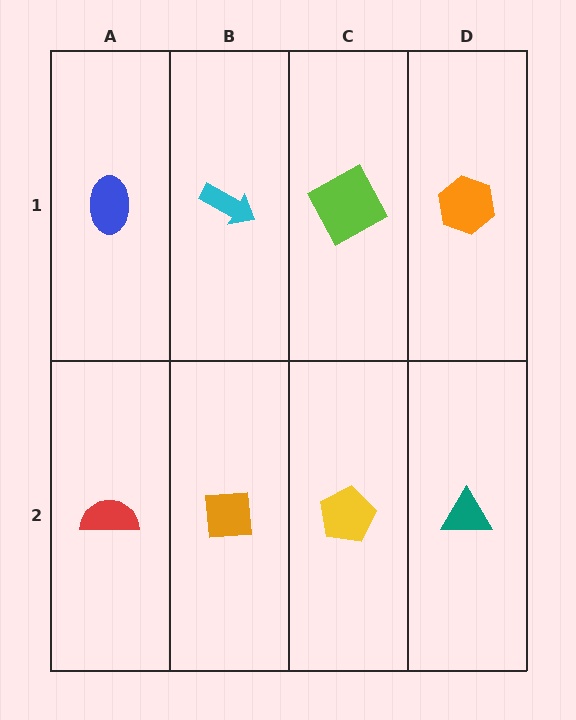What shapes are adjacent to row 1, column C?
A yellow pentagon (row 2, column C), a cyan arrow (row 1, column B), an orange hexagon (row 1, column D).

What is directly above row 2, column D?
An orange hexagon.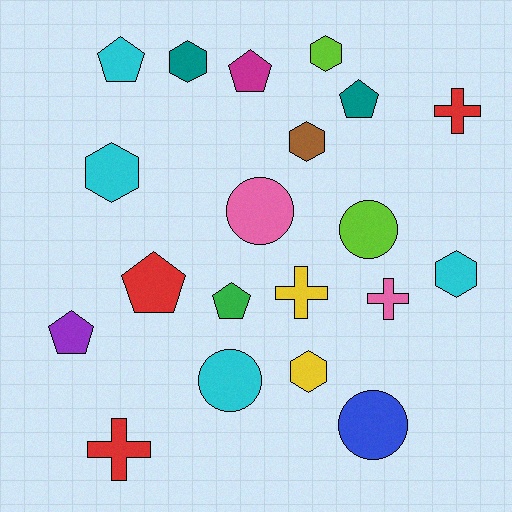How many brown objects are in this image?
There is 1 brown object.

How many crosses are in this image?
There are 4 crosses.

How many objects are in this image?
There are 20 objects.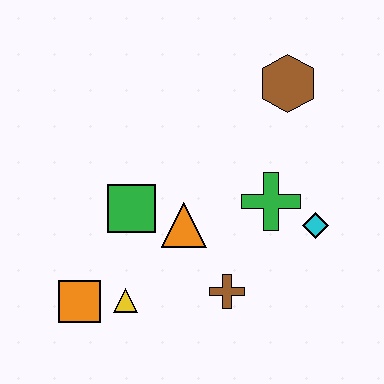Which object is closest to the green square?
The orange triangle is closest to the green square.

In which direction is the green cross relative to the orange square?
The green cross is to the right of the orange square.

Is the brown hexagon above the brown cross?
Yes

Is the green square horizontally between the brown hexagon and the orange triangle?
No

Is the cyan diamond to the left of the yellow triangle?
No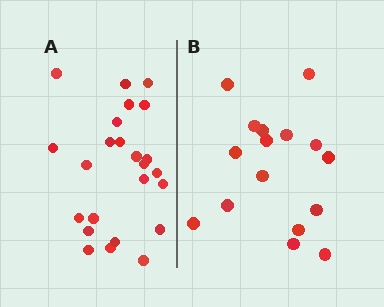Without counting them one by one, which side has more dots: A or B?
Region A (the left region) has more dots.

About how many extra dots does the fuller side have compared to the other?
Region A has roughly 8 or so more dots than region B.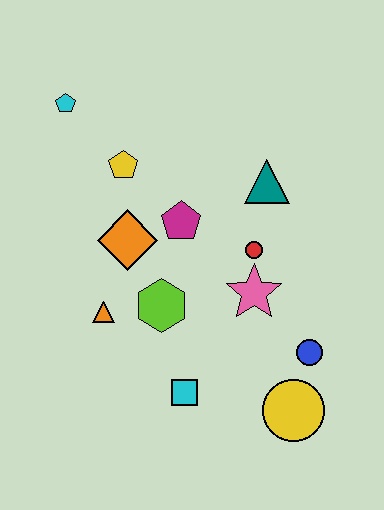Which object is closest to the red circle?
The pink star is closest to the red circle.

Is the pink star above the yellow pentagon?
No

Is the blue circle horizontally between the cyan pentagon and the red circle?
No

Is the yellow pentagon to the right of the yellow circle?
No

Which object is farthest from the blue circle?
The cyan pentagon is farthest from the blue circle.